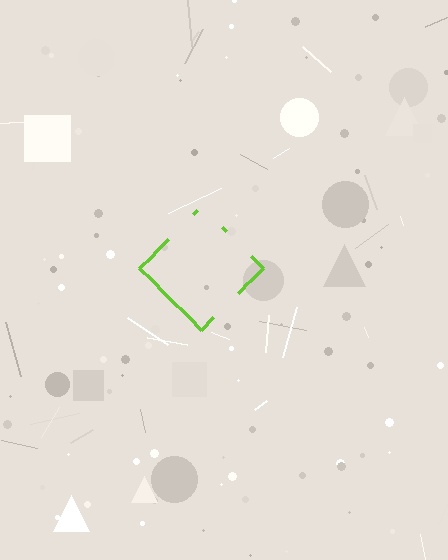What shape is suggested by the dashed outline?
The dashed outline suggests a diamond.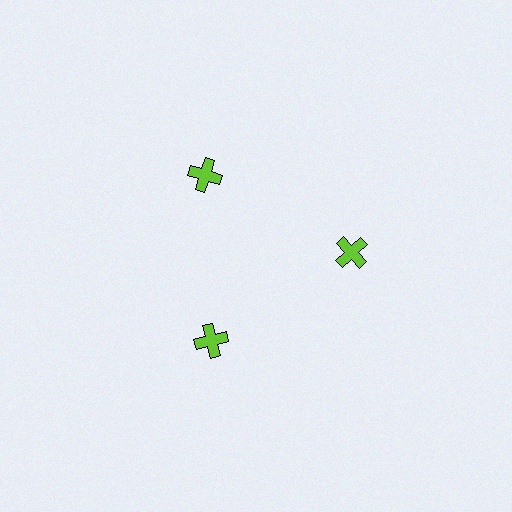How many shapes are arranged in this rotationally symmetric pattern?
There are 3 shapes, arranged in 3 groups of 1.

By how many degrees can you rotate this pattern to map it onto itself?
The pattern maps onto itself every 120 degrees of rotation.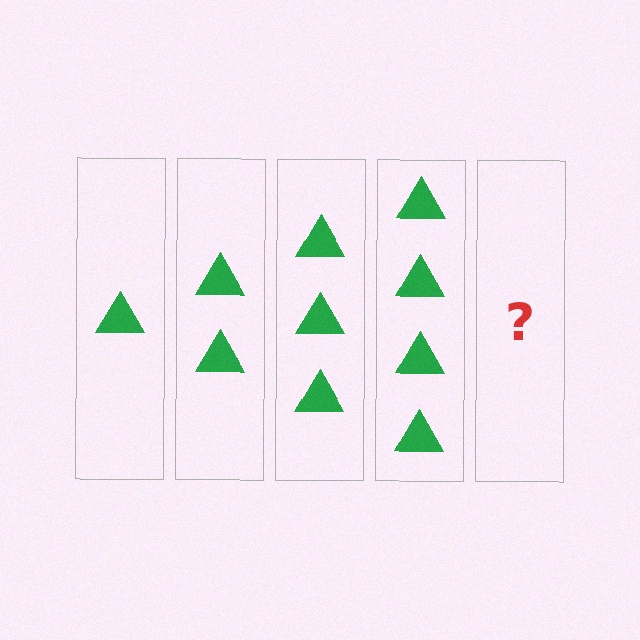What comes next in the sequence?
The next element should be 5 triangles.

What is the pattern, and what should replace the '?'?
The pattern is that each step adds one more triangle. The '?' should be 5 triangles.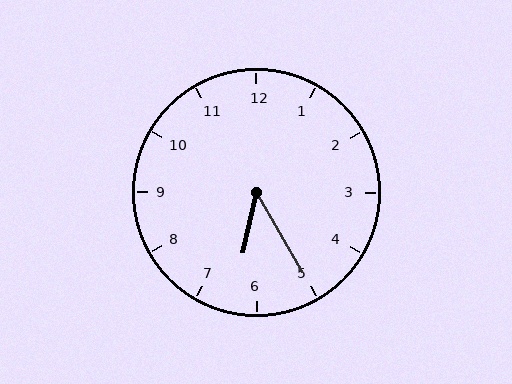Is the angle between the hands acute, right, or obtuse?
It is acute.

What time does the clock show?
6:25.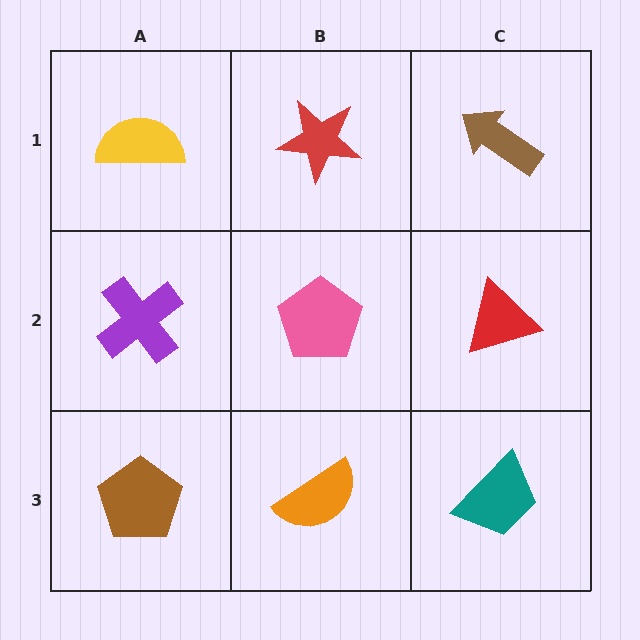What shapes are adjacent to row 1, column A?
A purple cross (row 2, column A), a red star (row 1, column B).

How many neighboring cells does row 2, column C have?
3.